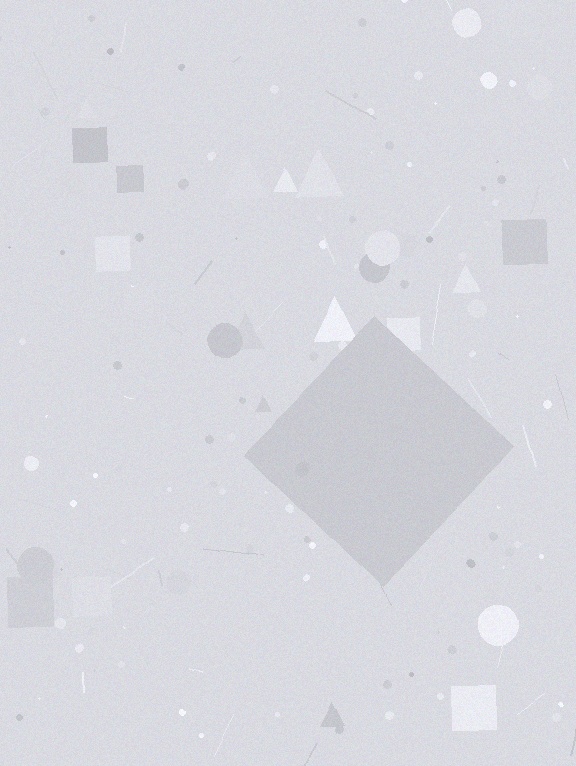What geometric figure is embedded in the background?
A diamond is embedded in the background.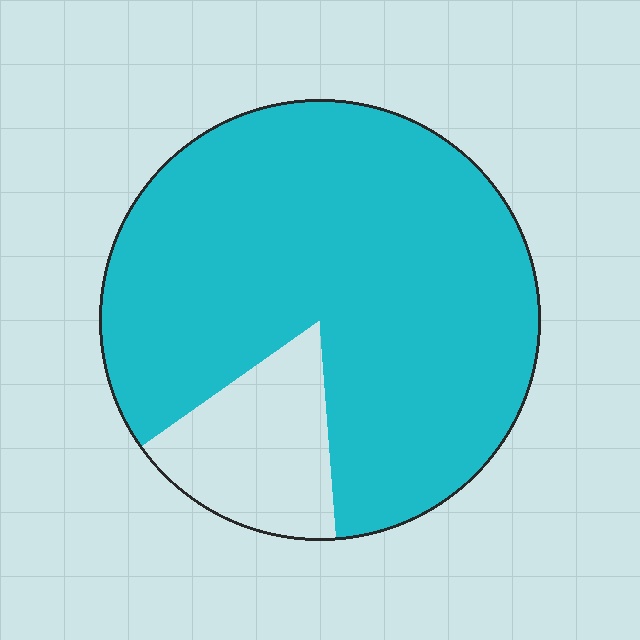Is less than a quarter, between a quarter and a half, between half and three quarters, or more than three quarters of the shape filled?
More than three quarters.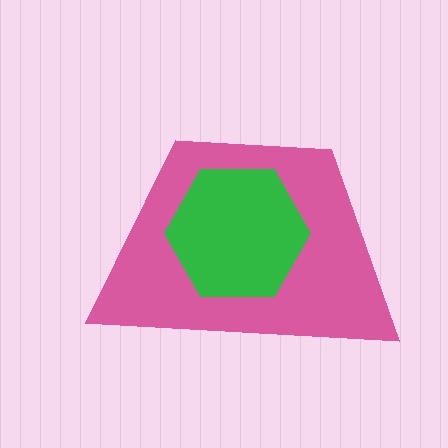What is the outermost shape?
The pink trapezoid.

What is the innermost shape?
The green hexagon.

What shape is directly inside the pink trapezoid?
The green hexagon.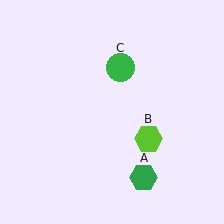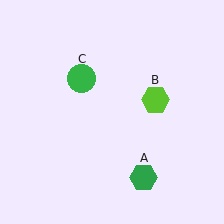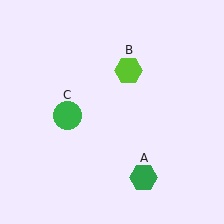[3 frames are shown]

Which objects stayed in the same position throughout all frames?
Green hexagon (object A) remained stationary.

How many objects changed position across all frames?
2 objects changed position: lime hexagon (object B), green circle (object C).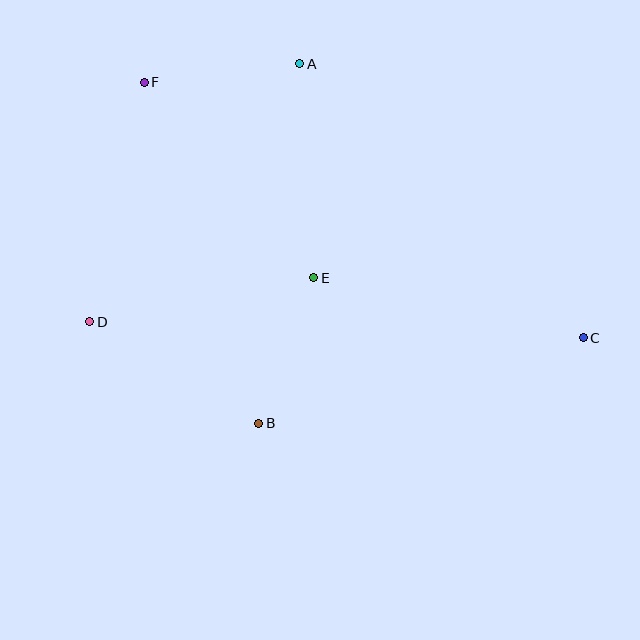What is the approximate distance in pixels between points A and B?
The distance between A and B is approximately 362 pixels.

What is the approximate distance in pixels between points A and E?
The distance between A and E is approximately 214 pixels.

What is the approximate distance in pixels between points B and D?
The distance between B and D is approximately 197 pixels.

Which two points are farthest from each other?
Points C and F are farthest from each other.